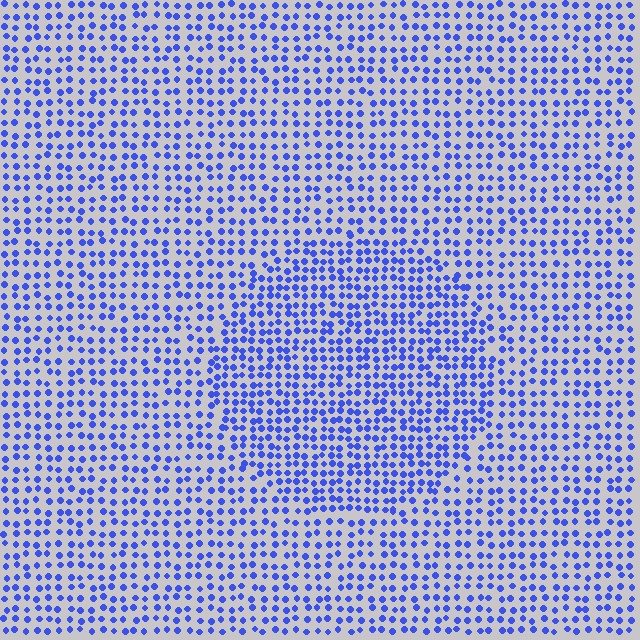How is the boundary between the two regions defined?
The boundary is defined by a change in element density (approximately 1.5x ratio). All elements are the same color, size, and shape.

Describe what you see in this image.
The image contains small blue elements arranged at two different densities. A circle-shaped region is visible where the elements are more densely packed than the surrounding area.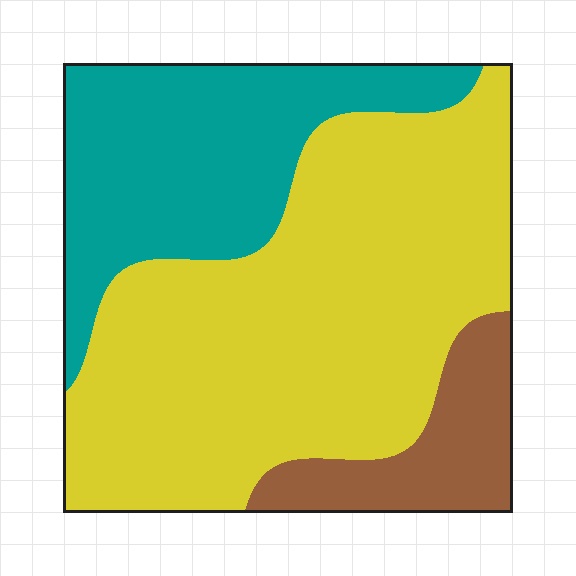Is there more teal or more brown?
Teal.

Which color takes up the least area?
Brown, at roughly 10%.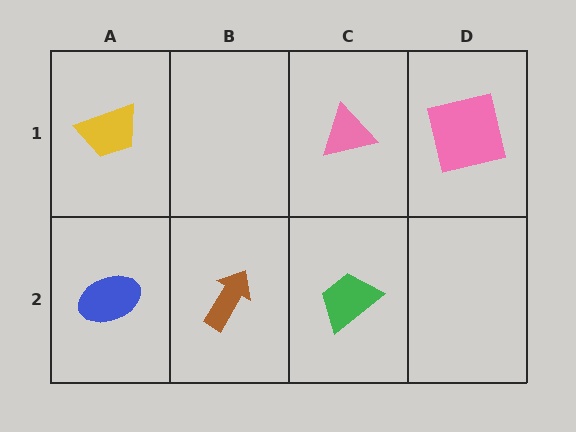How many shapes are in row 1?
3 shapes.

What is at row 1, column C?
A pink triangle.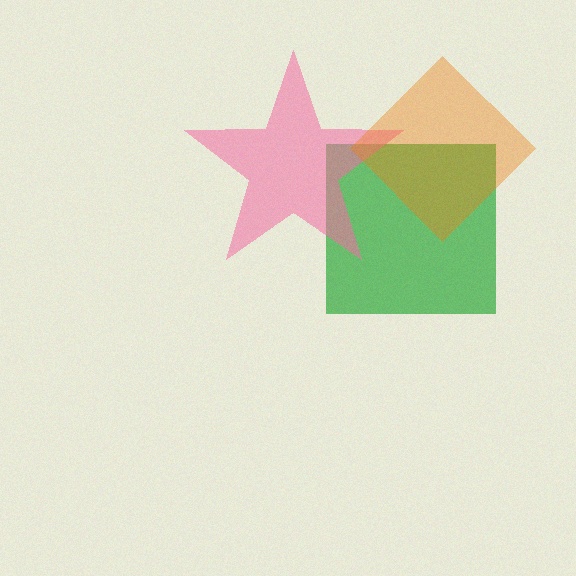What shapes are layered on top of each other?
The layered shapes are: a green square, a pink star, an orange diamond.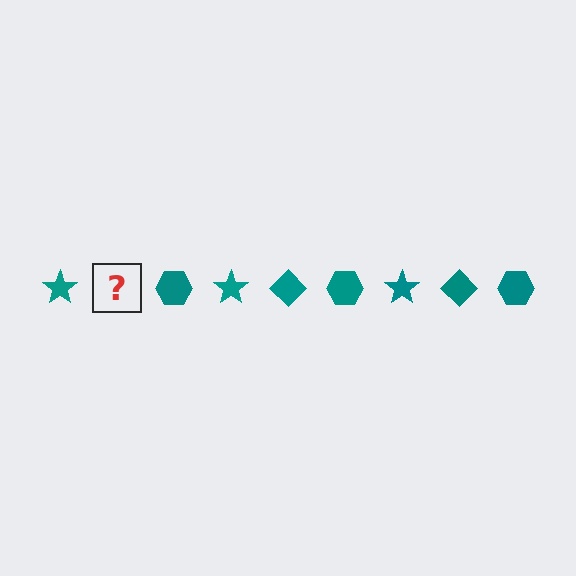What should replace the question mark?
The question mark should be replaced with a teal diamond.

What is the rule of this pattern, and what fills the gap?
The rule is that the pattern cycles through star, diamond, hexagon shapes in teal. The gap should be filled with a teal diamond.